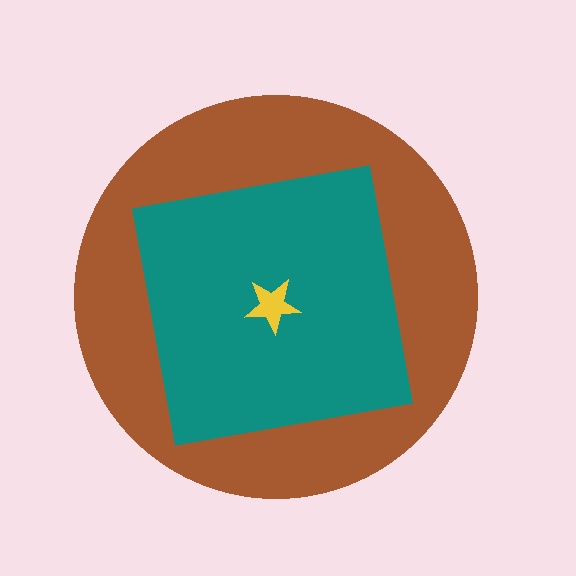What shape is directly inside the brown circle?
The teal square.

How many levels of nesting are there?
3.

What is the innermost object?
The yellow star.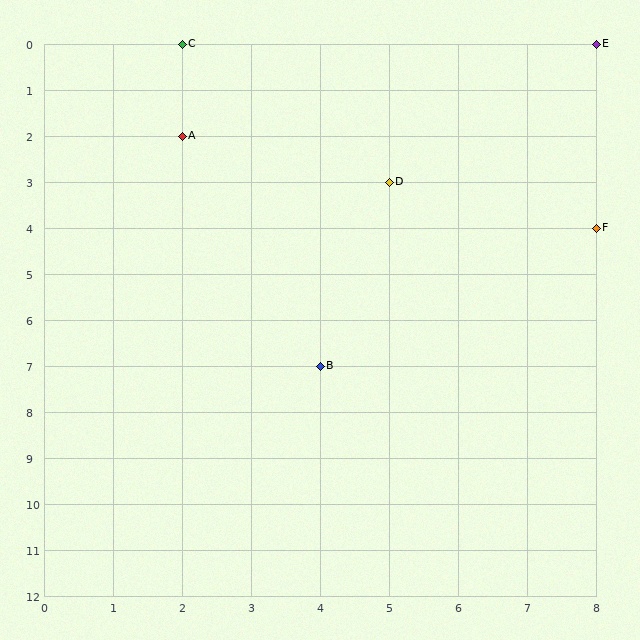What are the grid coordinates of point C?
Point C is at grid coordinates (2, 0).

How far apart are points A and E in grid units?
Points A and E are 6 columns and 2 rows apart (about 6.3 grid units diagonally).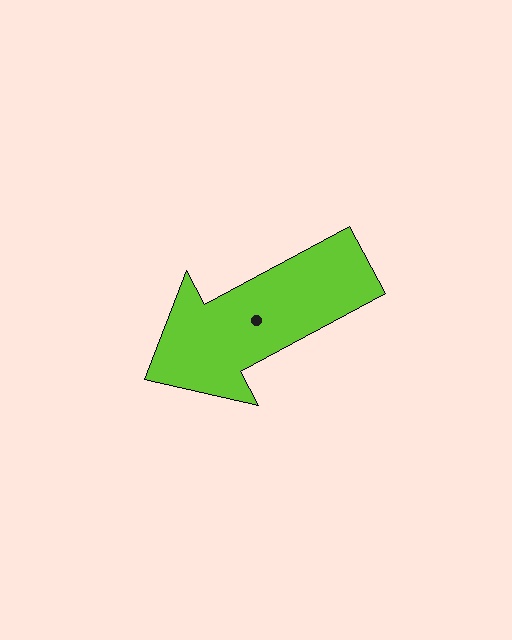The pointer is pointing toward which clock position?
Roughly 8 o'clock.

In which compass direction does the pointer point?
Southwest.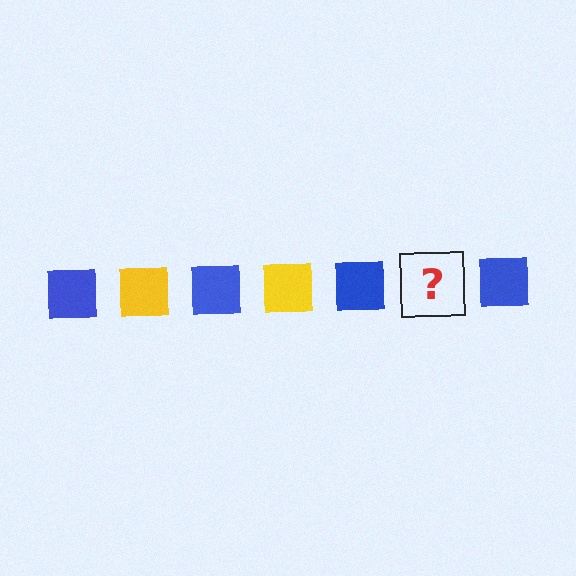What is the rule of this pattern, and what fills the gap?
The rule is that the pattern cycles through blue, yellow squares. The gap should be filled with a yellow square.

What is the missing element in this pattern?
The missing element is a yellow square.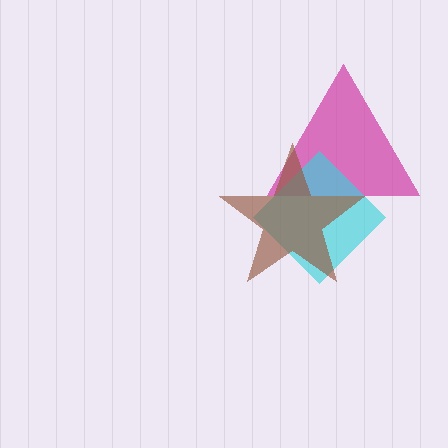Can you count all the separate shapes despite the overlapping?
Yes, there are 3 separate shapes.